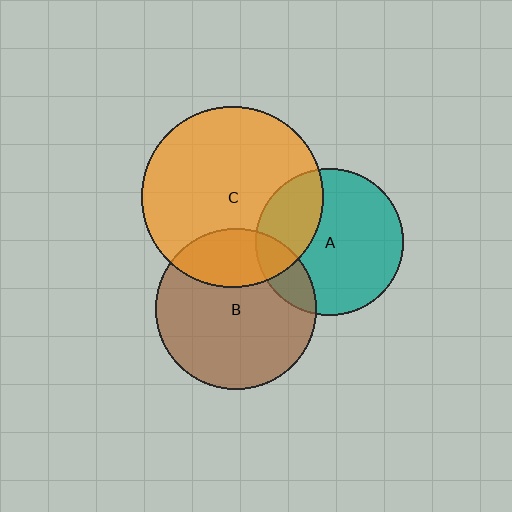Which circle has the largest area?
Circle C (orange).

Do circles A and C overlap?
Yes.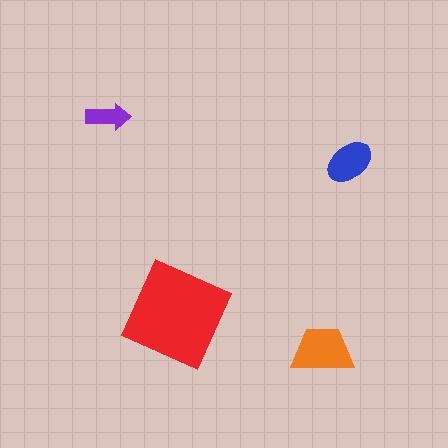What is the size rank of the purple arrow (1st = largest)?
4th.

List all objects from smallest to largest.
The purple arrow, the blue ellipse, the orange trapezoid, the red diamond.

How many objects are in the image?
There are 4 objects in the image.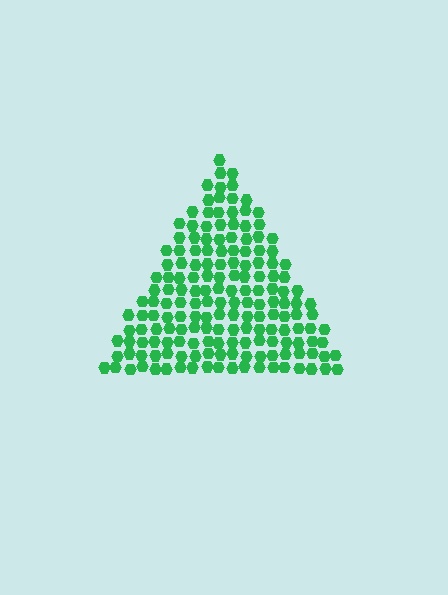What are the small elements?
The small elements are hexagons.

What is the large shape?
The large shape is a triangle.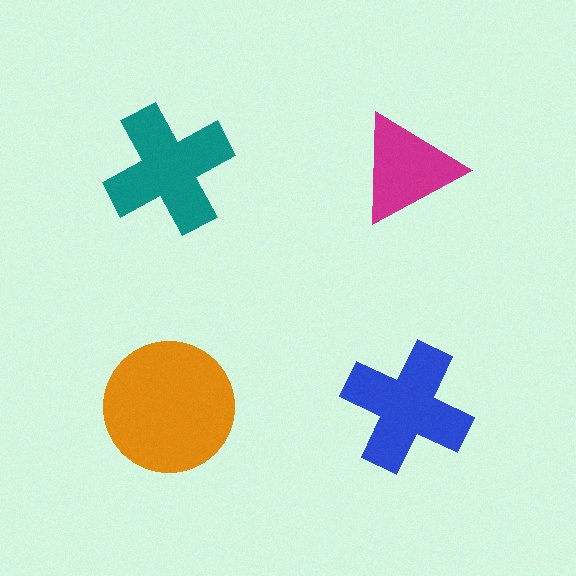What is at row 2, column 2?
A blue cross.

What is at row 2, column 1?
An orange circle.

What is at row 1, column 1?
A teal cross.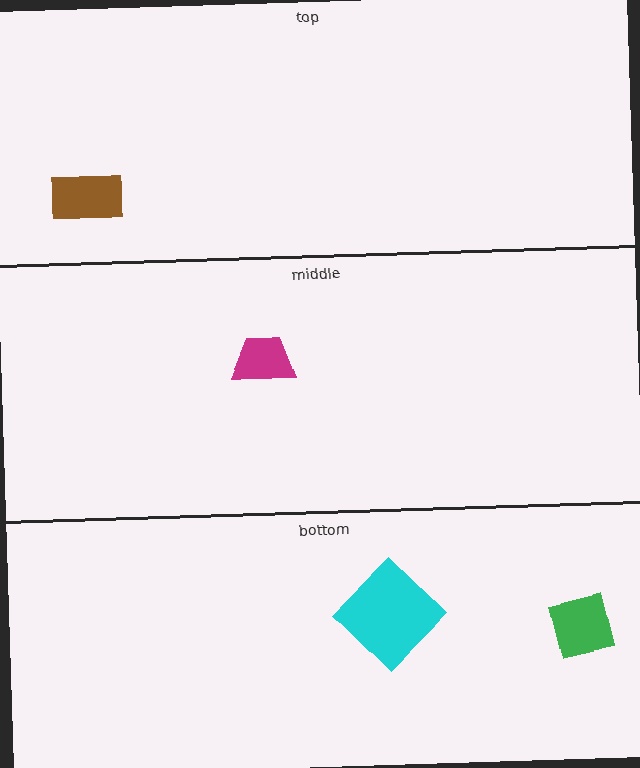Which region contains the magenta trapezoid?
The middle region.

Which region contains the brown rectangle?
The top region.